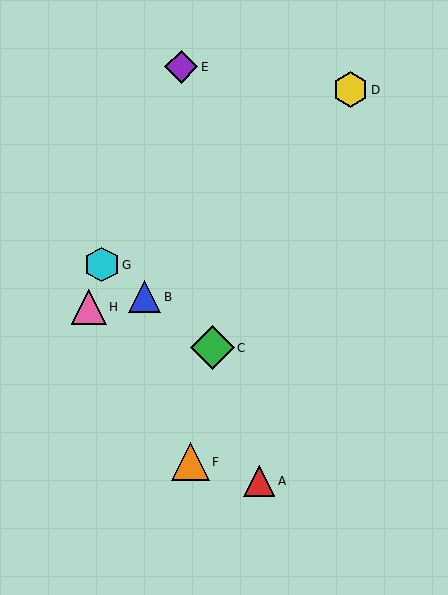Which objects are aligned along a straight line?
Objects B, C, G are aligned along a straight line.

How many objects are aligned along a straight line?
3 objects (B, C, G) are aligned along a straight line.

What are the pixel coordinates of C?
Object C is at (213, 348).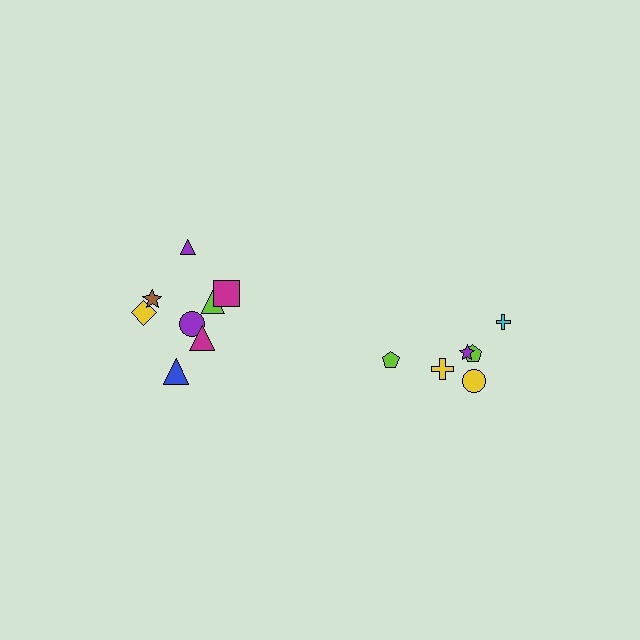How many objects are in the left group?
There are 8 objects.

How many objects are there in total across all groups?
There are 14 objects.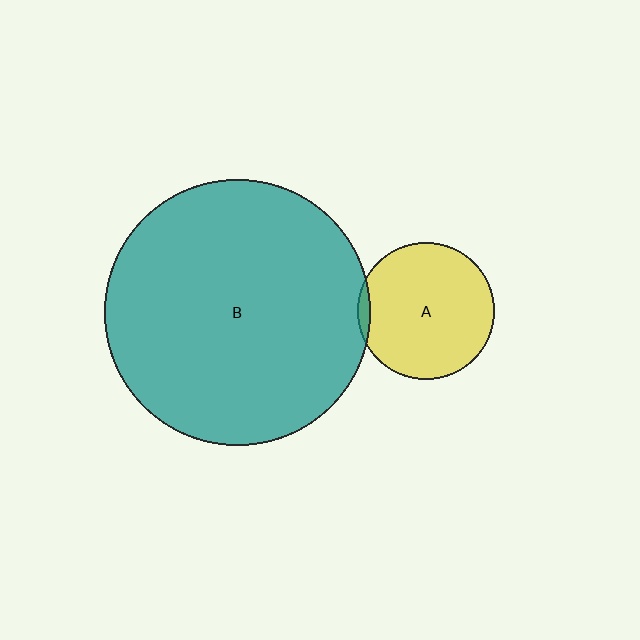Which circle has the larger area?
Circle B (teal).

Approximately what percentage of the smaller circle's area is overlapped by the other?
Approximately 5%.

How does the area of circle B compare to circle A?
Approximately 3.8 times.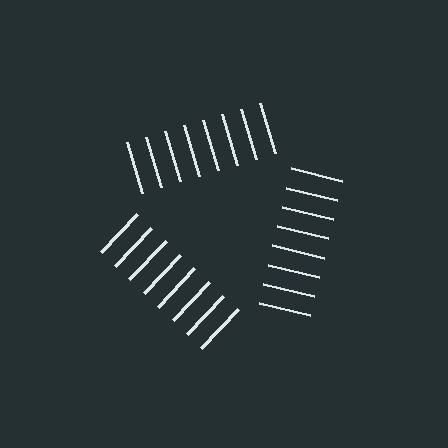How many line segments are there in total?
24 — 8 along each of the 3 edges.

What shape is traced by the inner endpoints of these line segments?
An illusory triangle — the line segments terminate on its edges but no continuous stroke is drawn.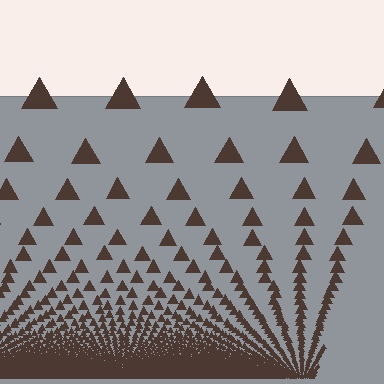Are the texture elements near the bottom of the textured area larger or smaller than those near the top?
Smaller. The gradient is inverted — elements near the bottom are smaller and denser.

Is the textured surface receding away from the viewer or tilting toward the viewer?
The surface appears to tilt toward the viewer. Texture elements get larger and sparser toward the top.